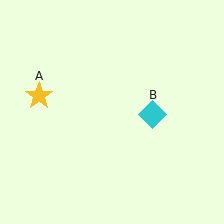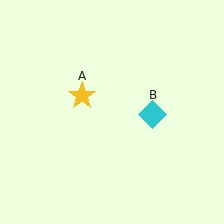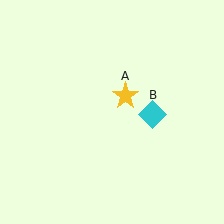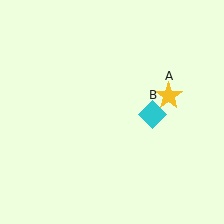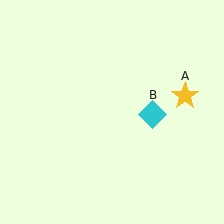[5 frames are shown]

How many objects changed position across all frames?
1 object changed position: yellow star (object A).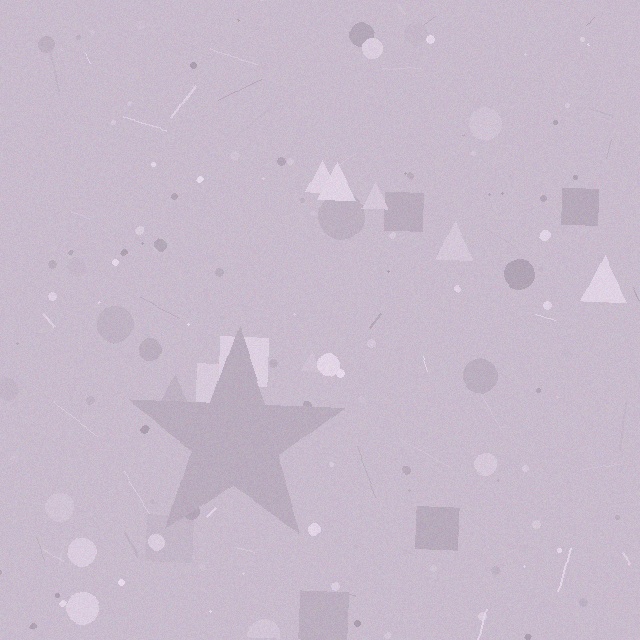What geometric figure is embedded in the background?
A star is embedded in the background.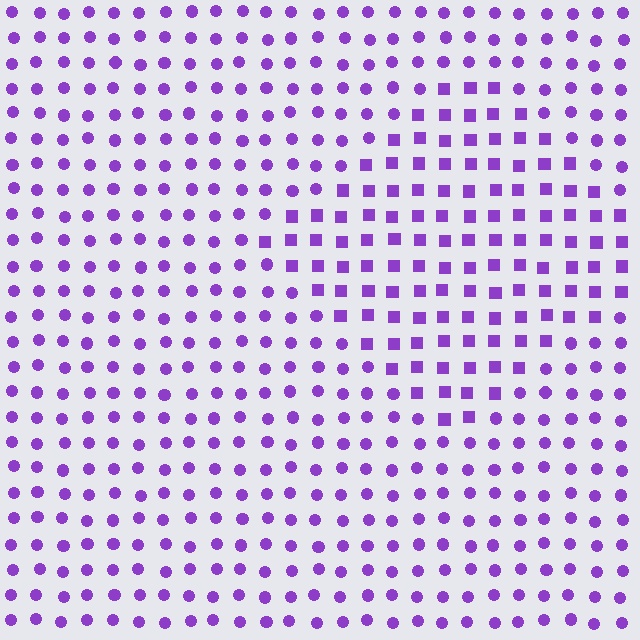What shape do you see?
I see a diamond.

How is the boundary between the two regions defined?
The boundary is defined by a change in element shape: squares inside vs. circles outside. All elements share the same color and spacing.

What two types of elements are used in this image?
The image uses squares inside the diamond region and circles outside it.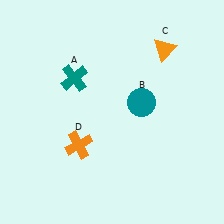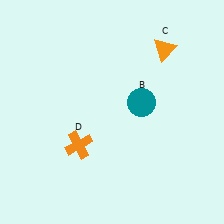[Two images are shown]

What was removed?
The teal cross (A) was removed in Image 2.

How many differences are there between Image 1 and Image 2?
There is 1 difference between the two images.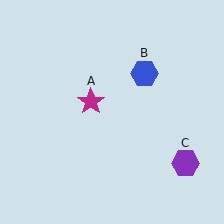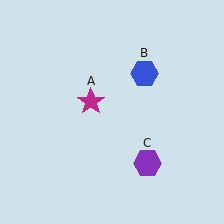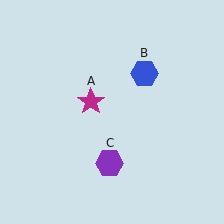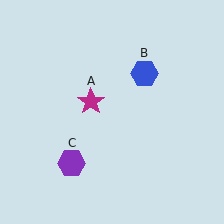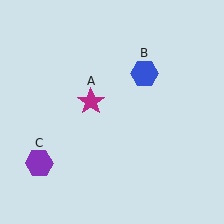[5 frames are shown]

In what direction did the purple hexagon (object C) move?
The purple hexagon (object C) moved left.